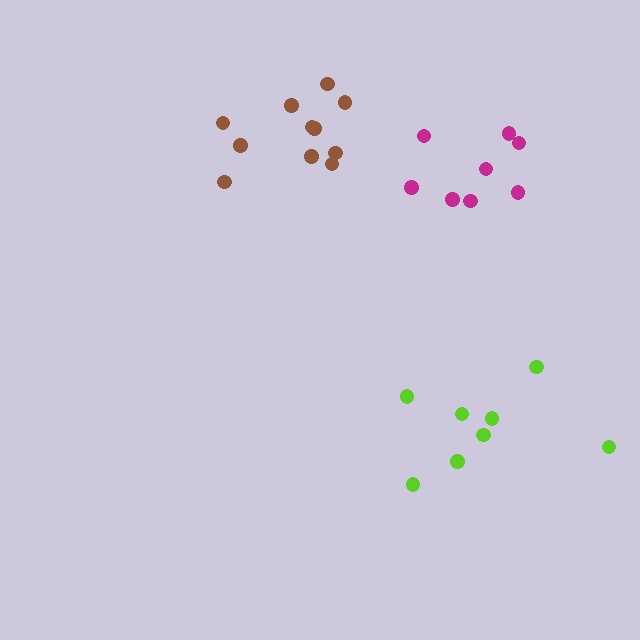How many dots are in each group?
Group 1: 8 dots, Group 2: 11 dots, Group 3: 8 dots (27 total).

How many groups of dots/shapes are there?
There are 3 groups.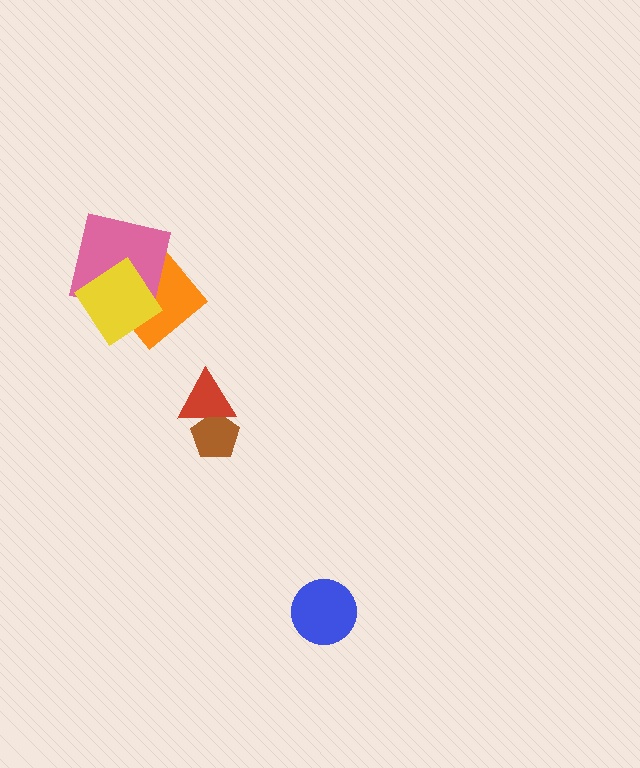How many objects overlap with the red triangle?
1 object overlaps with the red triangle.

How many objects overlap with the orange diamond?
2 objects overlap with the orange diamond.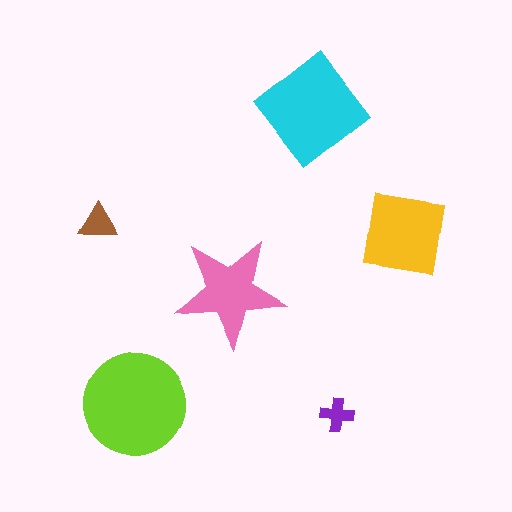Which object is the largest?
The lime circle.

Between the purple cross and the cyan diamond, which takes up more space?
The cyan diamond.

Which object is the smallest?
The purple cross.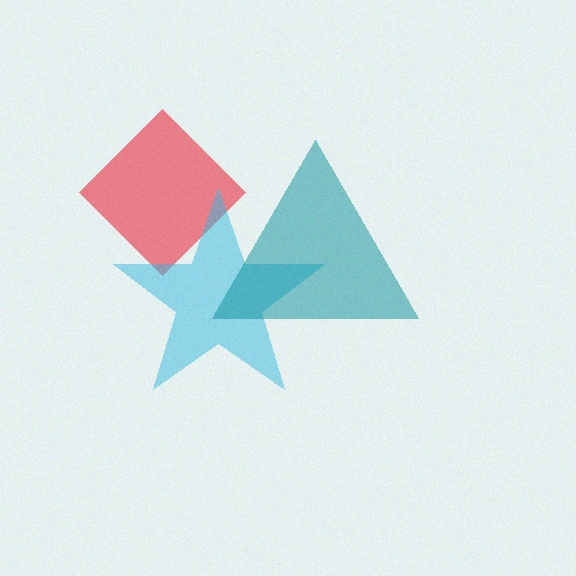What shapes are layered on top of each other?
The layered shapes are: a red diamond, a cyan star, a teal triangle.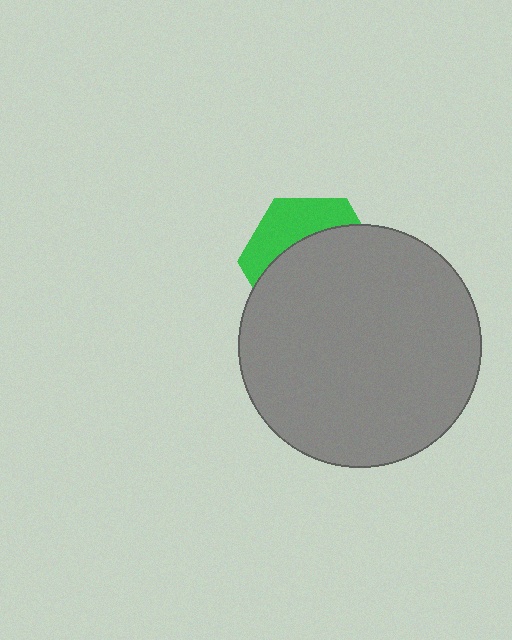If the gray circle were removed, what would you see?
You would see the complete green hexagon.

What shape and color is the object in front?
The object in front is a gray circle.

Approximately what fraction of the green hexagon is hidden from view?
Roughly 66% of the green hexagon is hidden behind the gray circle.